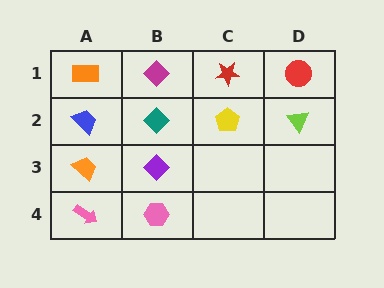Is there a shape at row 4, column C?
No, that cell is empty.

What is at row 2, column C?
A yellow pentagon.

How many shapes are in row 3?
2 shapes.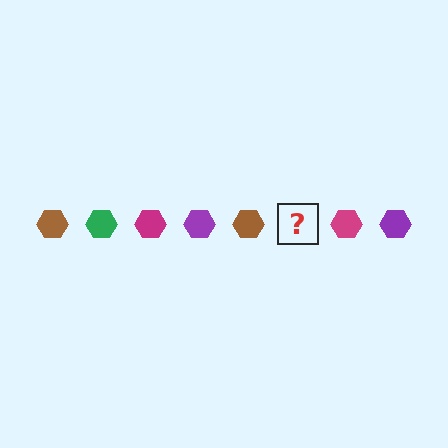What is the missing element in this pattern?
The missing element is a green hexagon.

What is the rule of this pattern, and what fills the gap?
The rule is that the pattern cycles through brown, green, magenta, purple hexagons. The gap should be filled with a green hexagon.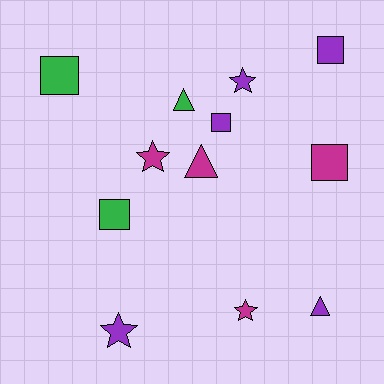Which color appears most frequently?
Purple, with 5 objects.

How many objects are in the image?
There are 12 objects.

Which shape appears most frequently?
Square, with 5 objects.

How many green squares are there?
There are 2 green squares.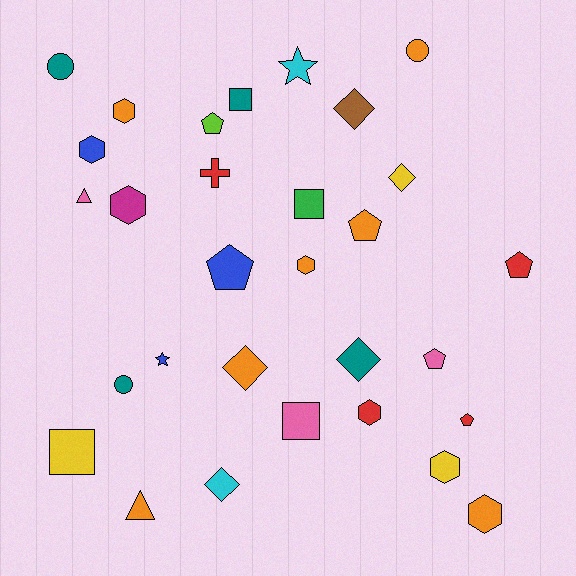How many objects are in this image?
There are 30 objects.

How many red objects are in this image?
There are 4 red objects.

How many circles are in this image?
There are 3 circles.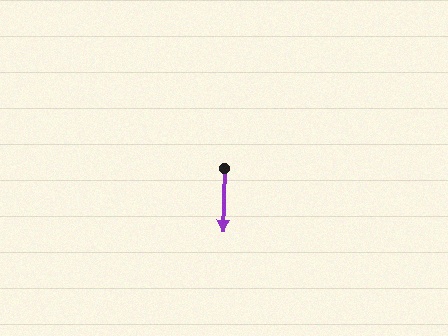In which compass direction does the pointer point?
South.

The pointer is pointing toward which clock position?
Roughly 6 o'clock.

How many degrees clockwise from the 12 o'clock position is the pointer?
Approximately 181 degrees.